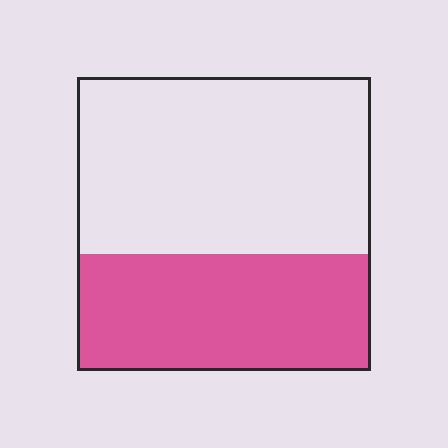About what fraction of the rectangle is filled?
About two fifths (2/5).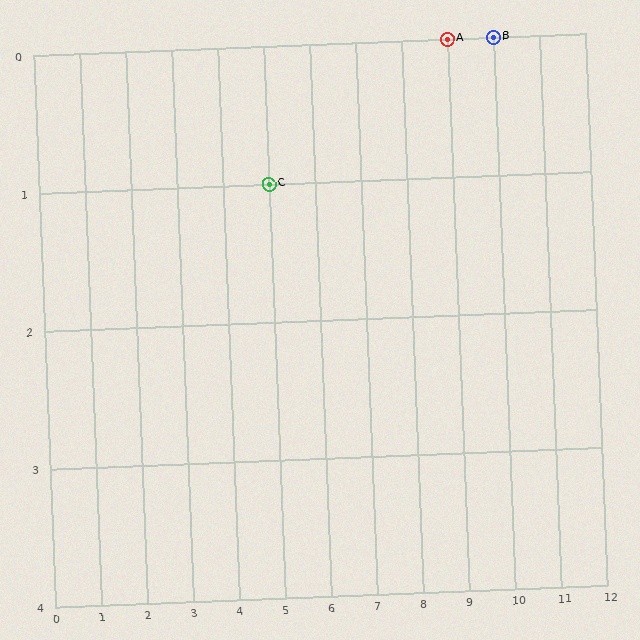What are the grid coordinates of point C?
Point C is at grid coordinates (5, 1).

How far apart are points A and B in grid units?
Points A and B are 1 column apart.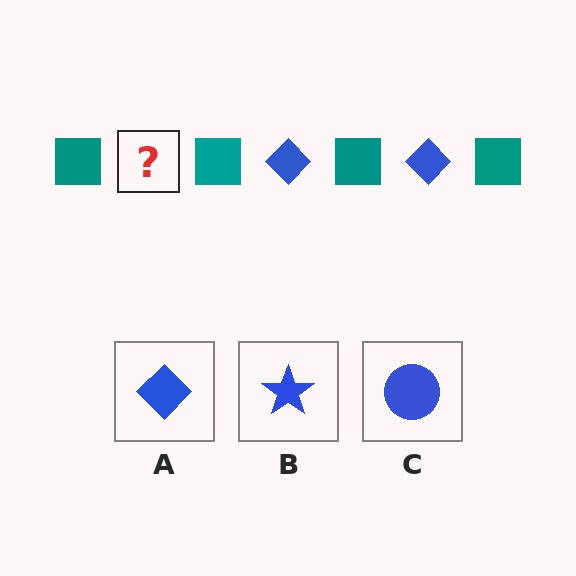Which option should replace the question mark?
Option A.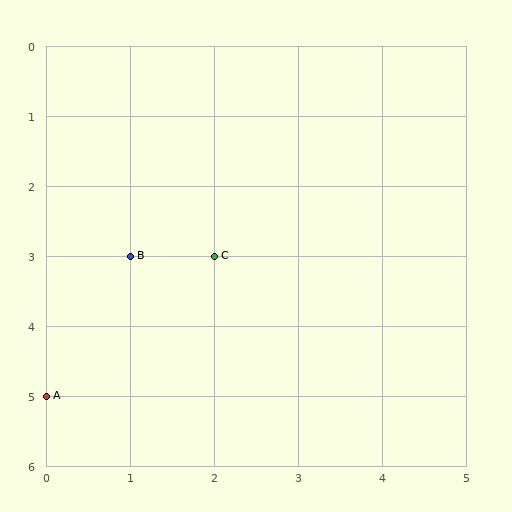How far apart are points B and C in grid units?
Points B and C are 1 column apart.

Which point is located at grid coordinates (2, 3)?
Point C is at (2, 3).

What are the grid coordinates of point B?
Point B is at grid coordinates (1, 3).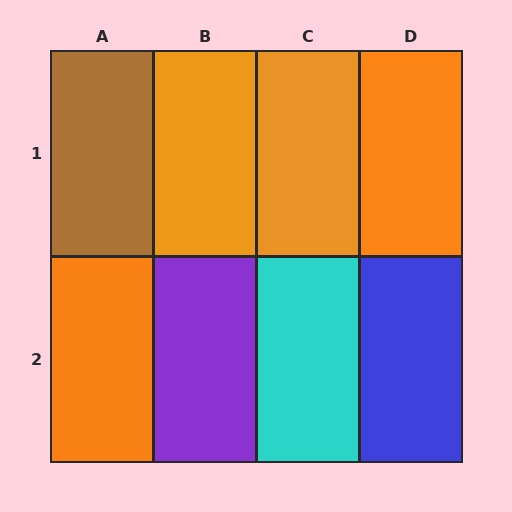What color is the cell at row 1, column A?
Brown.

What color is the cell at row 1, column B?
Orange.